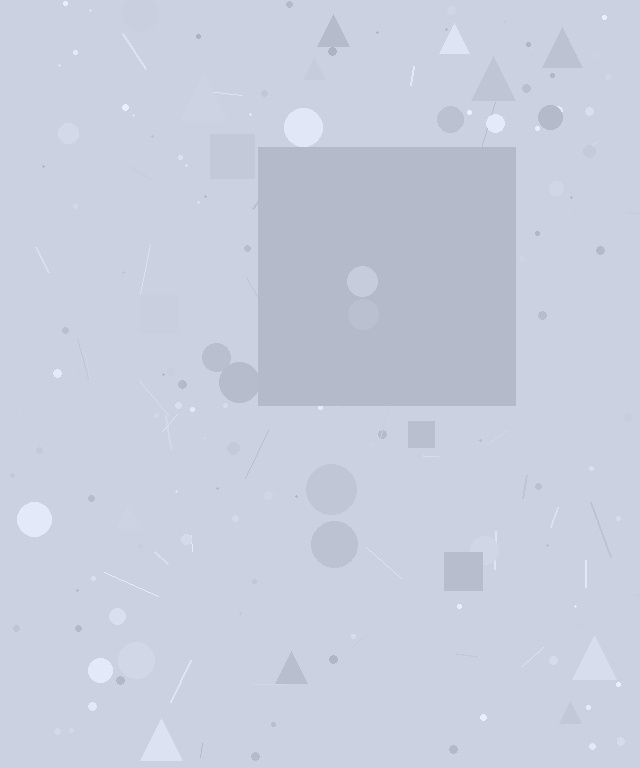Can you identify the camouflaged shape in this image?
The camouflaged shape is a square.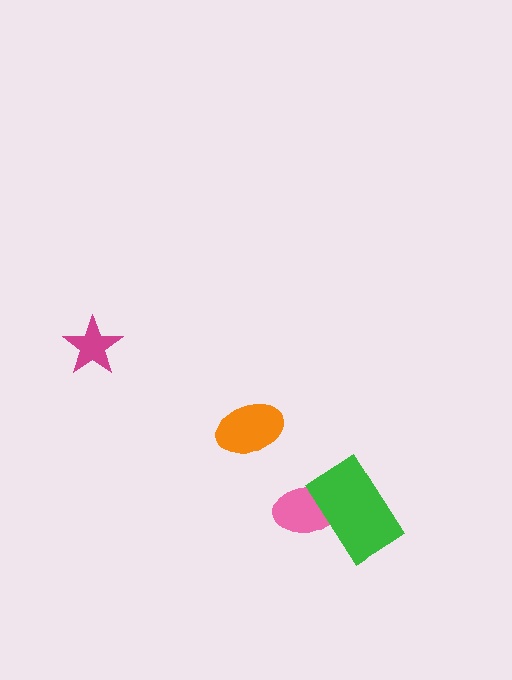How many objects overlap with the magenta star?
0 objects overlap with the magenta star.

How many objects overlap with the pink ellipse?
1 object overlaps with the pink ellipse.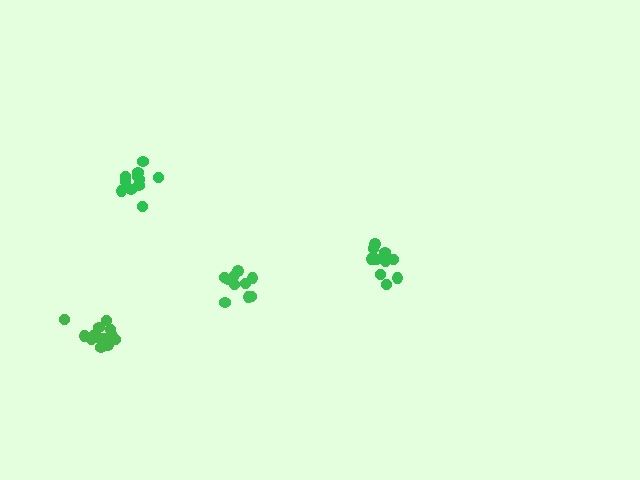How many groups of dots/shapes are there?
There are 4 groups.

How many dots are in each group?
Group 1: 13 dots, Group 2: 11 dots, Group 3: 11 dots, Group 4: 11 dots (46 total).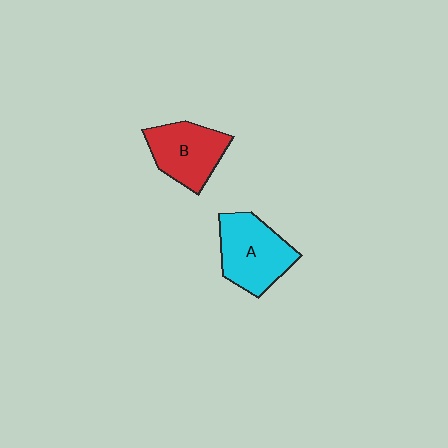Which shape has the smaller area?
Shape B (red).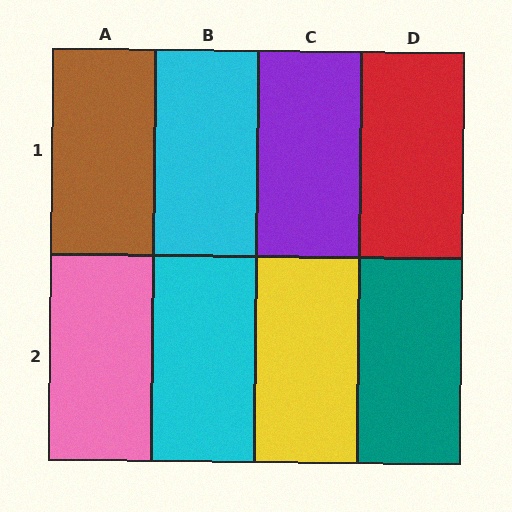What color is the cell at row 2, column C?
Yellow.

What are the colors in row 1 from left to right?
Brown, cyan, purple, red.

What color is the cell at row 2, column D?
Teal.